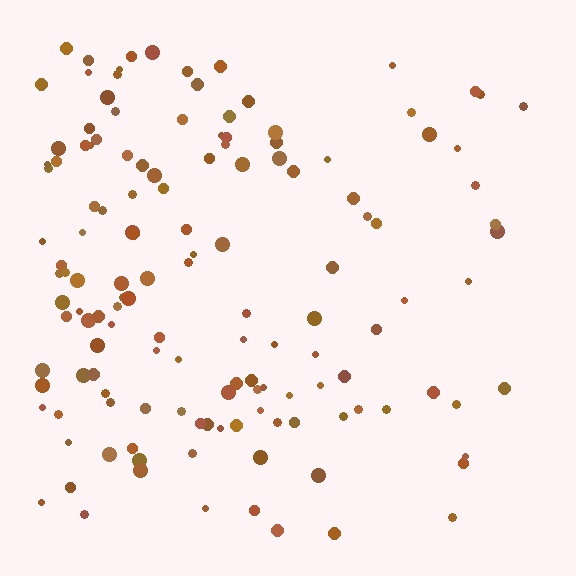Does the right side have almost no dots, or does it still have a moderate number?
Still a moderate number, just noticeably fewer than the left.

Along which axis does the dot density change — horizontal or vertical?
Horizontal.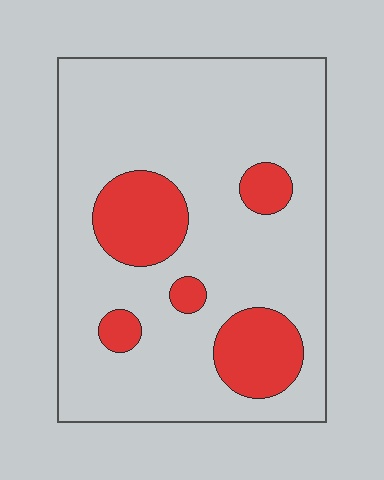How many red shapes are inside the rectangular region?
5.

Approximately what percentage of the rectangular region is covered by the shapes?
Approximately 20%.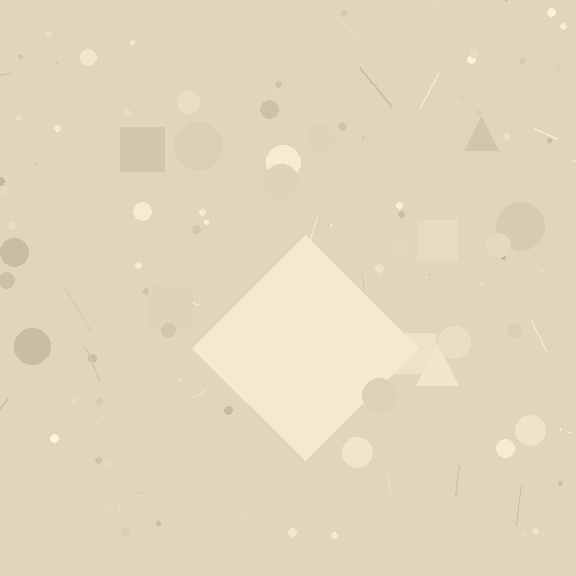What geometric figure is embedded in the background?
A diamond is embedded in the background.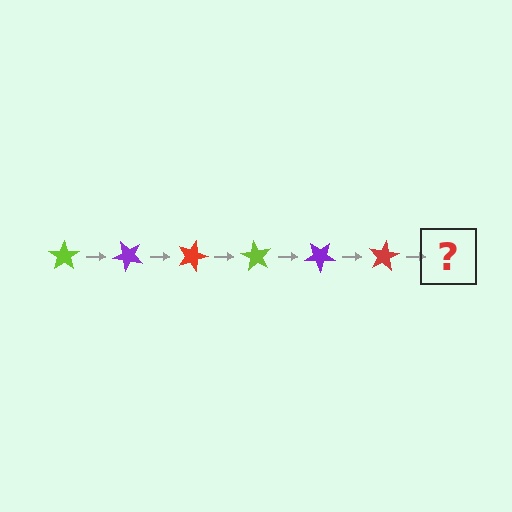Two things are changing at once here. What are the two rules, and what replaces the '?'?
The two rules are that it rotates 45 degrees each step and the color cycles through lime, purple, and red. The '?' should be a lime star, rotated 270 degrees from the start.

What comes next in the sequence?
The next element should be a lime star, rotated 270 degrees from the start.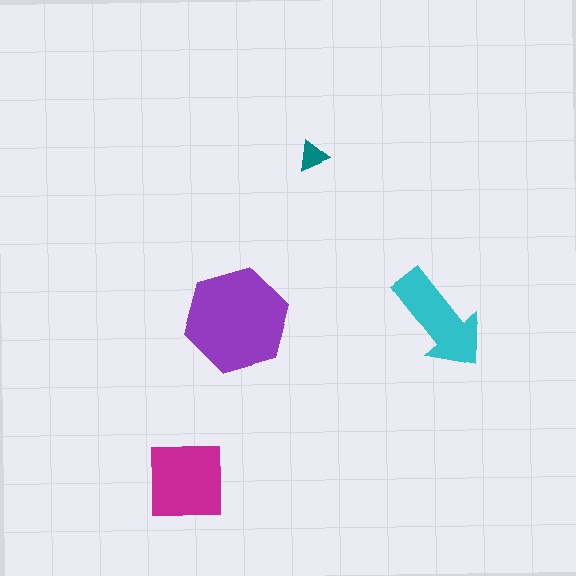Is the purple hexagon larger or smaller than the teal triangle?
Larger.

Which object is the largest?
The purple hexagon.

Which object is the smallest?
The teal triangle.